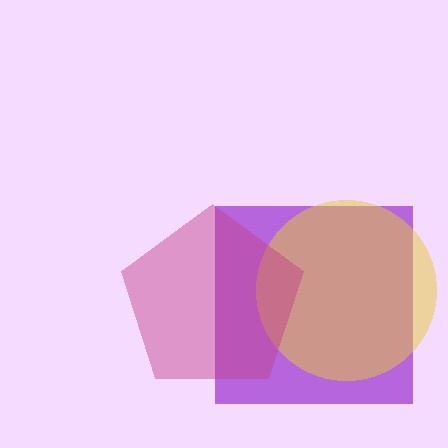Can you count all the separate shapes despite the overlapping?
Yes, there are 3 separate shapes.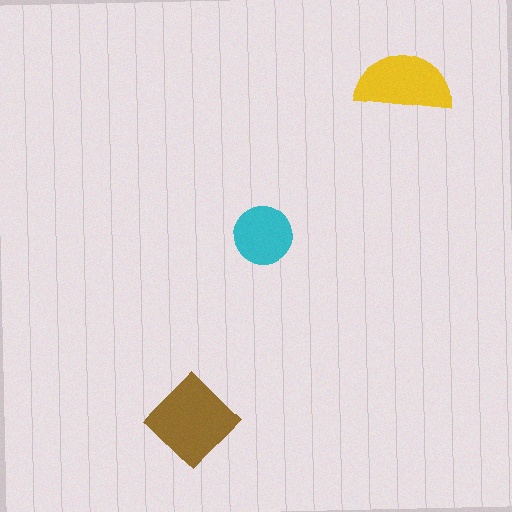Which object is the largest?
The brown diamond.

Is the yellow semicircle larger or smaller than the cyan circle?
Larger.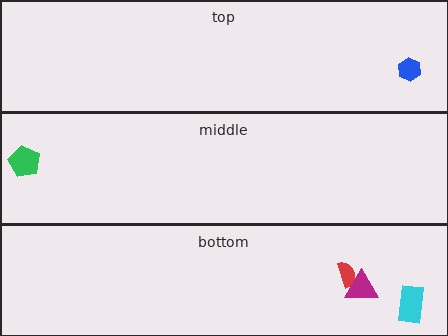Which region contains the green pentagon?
The middle region.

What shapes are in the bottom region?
The magenta triangle, the red semicircle, the cyan rectangle.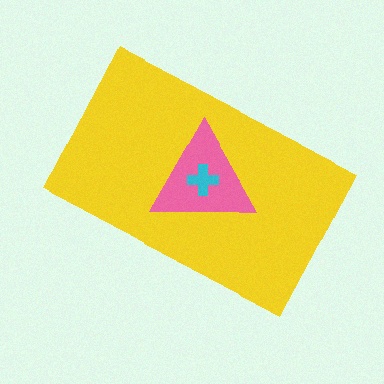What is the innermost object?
The cyan cross.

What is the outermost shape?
The yellow rectangle.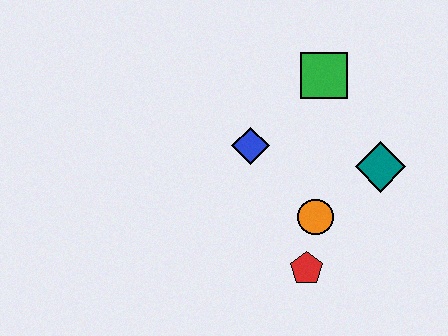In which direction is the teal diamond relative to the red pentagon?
The teal diamond is above the red pentagon.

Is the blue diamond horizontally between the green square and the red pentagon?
No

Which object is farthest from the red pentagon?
The green square is farthest from the red pentagon.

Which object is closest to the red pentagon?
The orange circle is closest to the red pentagon.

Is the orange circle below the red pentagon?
No